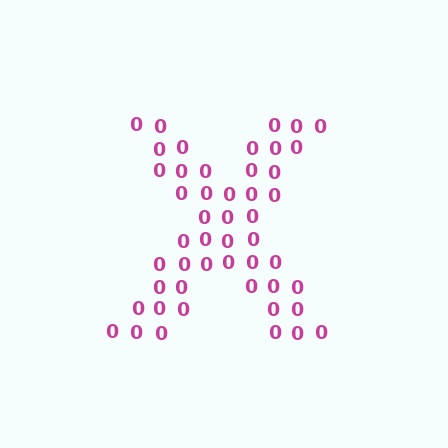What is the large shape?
The large shape is the letter X.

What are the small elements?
The small elements are digit 0's.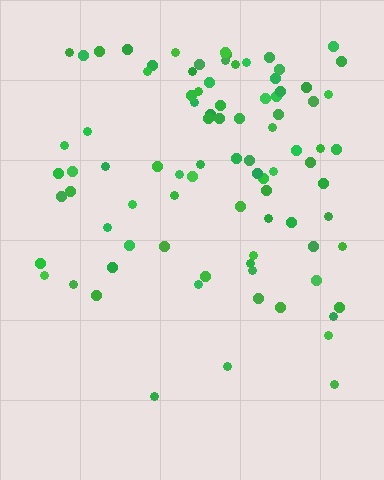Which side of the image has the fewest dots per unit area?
The bottom.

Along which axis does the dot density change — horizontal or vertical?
Vertical.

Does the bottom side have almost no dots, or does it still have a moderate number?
Still a moderate number, just noticeably fewer than the top.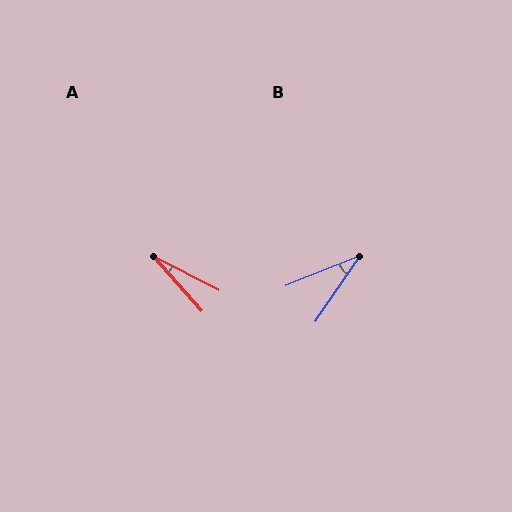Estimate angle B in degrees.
Approximately 34 degrees.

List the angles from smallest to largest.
A (21°), B (34°).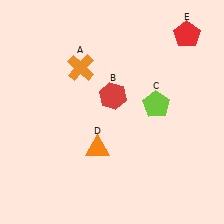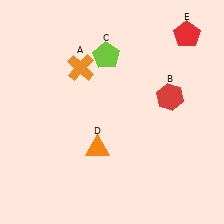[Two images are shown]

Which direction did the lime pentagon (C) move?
The lime pentagon (C) moved left.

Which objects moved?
The objects that moved are: the red hexagon (B), the lime pentagon (C).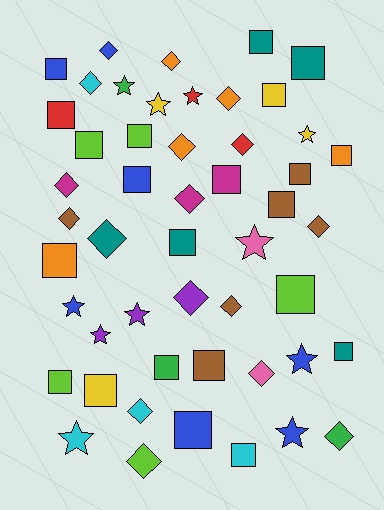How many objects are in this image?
There are 50 objects.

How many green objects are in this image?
There are 3 green objects.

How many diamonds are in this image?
There are 17 diamonds.